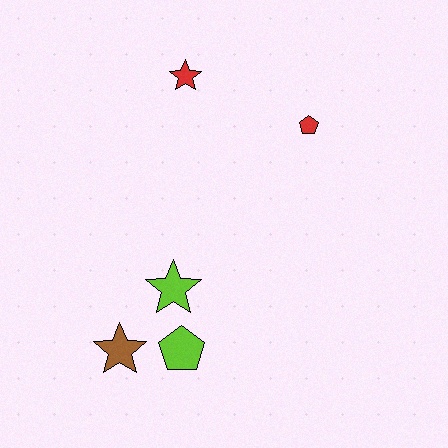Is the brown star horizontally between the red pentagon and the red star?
No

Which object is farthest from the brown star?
The red pentagon is farthest from the brown star.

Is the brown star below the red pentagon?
Yes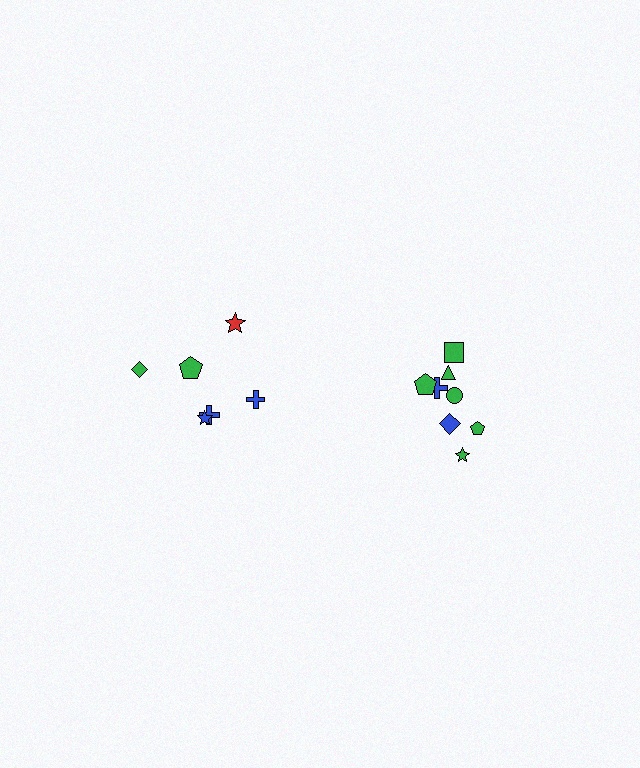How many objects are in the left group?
There are 6 objects.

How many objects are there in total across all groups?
There are 14 objects.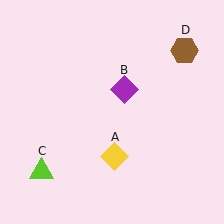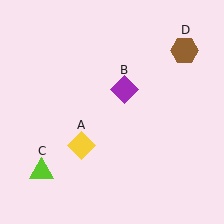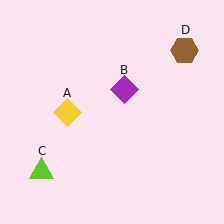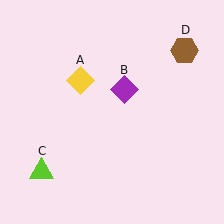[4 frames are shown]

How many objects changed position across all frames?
1 object changed position: yellow diamond (object A).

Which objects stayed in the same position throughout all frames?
Purple diamond (object B) and lime triangle (object C) and brown hexagon (object D) remained stationary.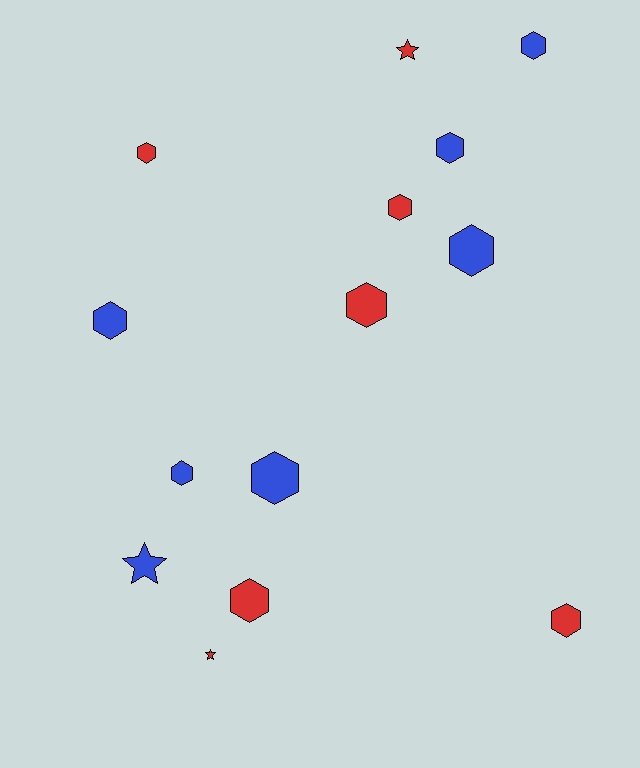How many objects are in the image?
There are 14 objects.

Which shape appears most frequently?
Hexagon, with 11 objects.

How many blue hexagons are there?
There are 6 blue hexagons.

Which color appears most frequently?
Red, with 7 objects.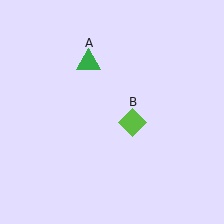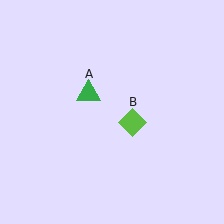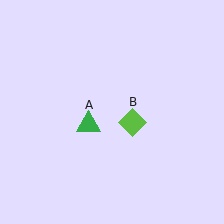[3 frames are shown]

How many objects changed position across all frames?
1 object changed position: green triangle (object A).